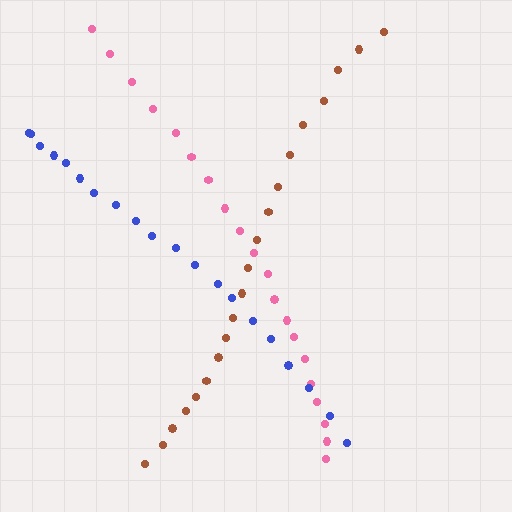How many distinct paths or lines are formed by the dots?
There are 3 distinct paths.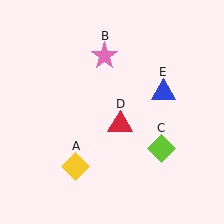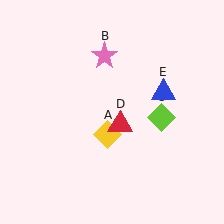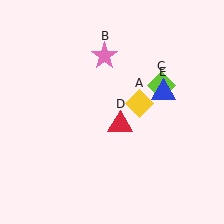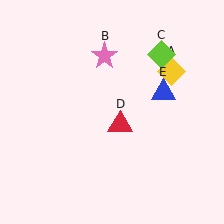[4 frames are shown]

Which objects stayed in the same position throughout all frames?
Pink star (object B) and red triangle (object D) and blue triangle (object E) remained stationary.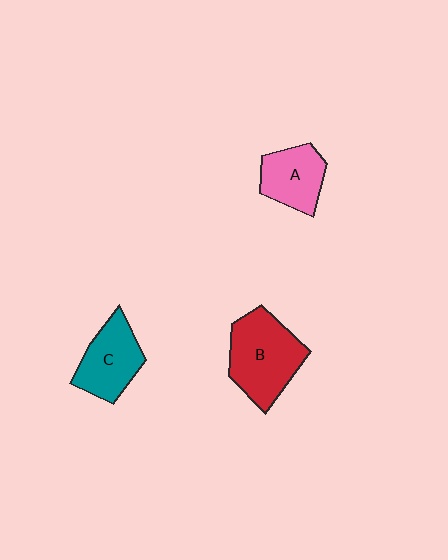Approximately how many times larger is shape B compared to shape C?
Approximately 1.4 times.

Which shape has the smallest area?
Shape A (pink).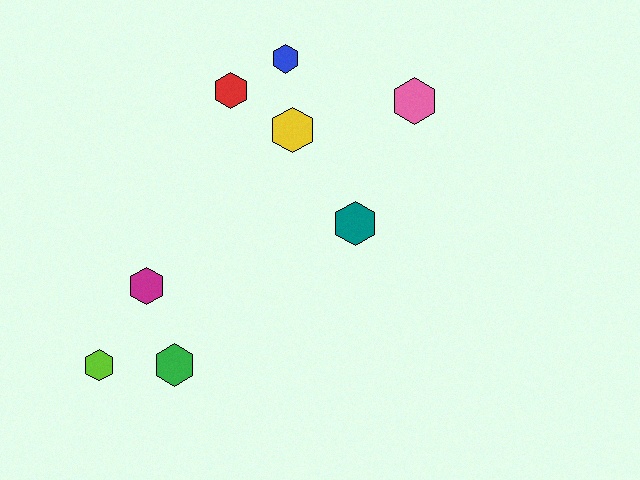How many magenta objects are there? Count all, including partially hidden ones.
There is 1 magenta object.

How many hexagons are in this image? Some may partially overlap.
There are 8 hexagons.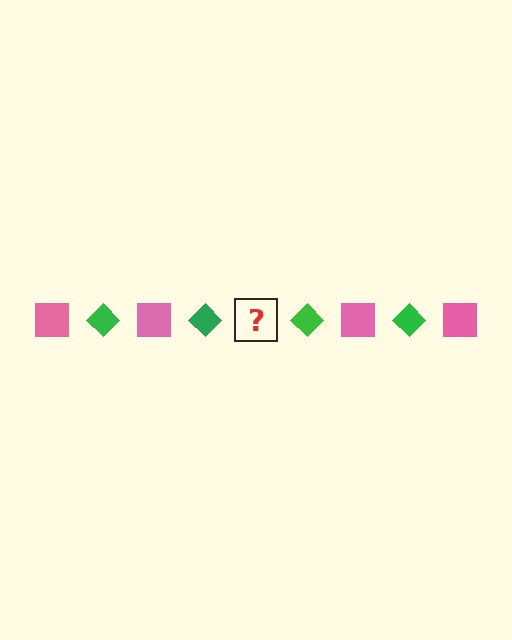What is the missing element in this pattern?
The missing element is a pink square.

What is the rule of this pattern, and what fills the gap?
The rule is that the pattern alternates between pink square and green diamond. The gap should be filled with a pink square.